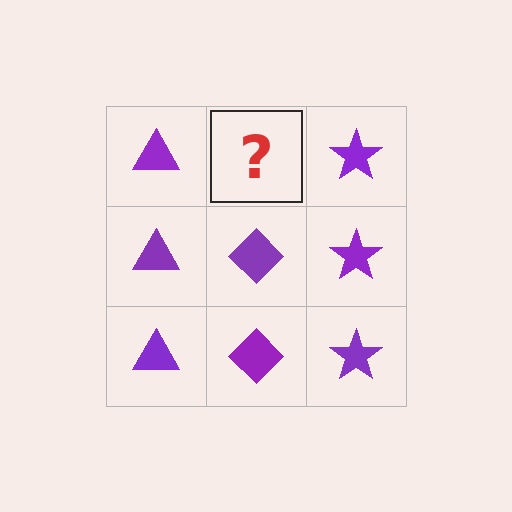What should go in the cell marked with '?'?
The missing cell should contain a purple diamond.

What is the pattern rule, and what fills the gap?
The rule is that each column has a consistent shape. The gap should be filled with a purple diamond.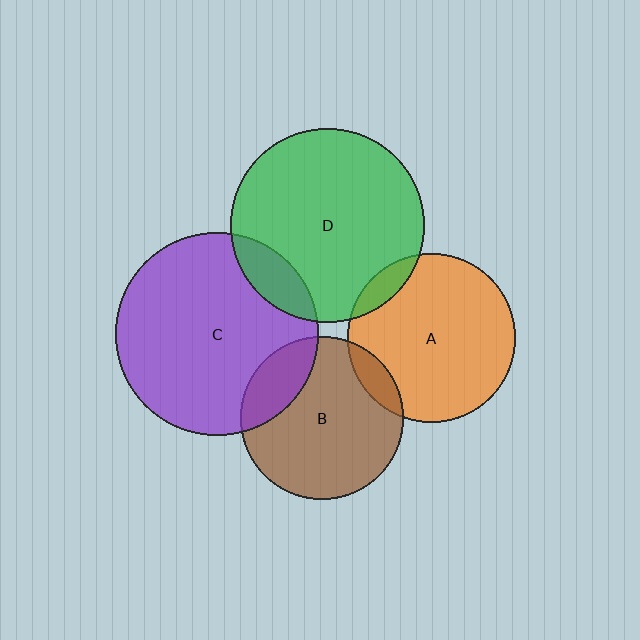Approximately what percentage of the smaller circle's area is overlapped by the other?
Approximately 20%.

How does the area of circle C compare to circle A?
Approximately 1.4 times.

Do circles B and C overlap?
Yes.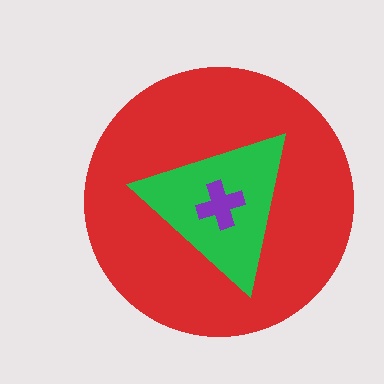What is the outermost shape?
The red circle.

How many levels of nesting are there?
3.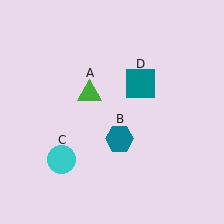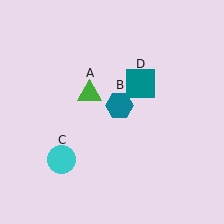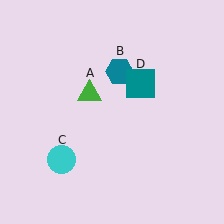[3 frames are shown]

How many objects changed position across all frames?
1 object changed position: teal hexagon (object B).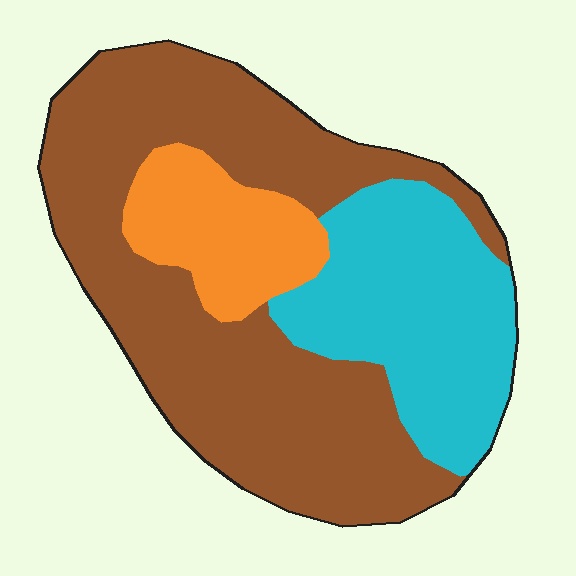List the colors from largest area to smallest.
From largest to smallest: brown, cyan, orange.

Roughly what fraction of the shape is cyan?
Cyan takes up about one quarter (1/4) of the shape.